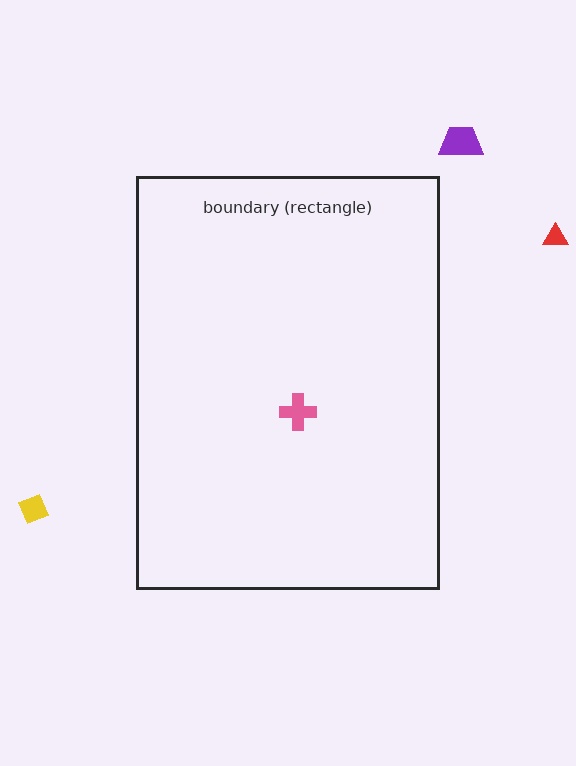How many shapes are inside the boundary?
1 inside, 3 outside.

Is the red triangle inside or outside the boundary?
Outside.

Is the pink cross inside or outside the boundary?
Inside.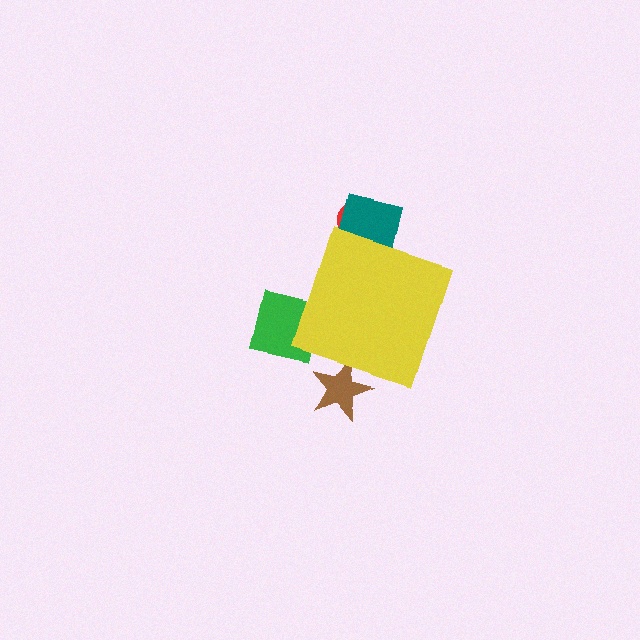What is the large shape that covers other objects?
A yellow diamond.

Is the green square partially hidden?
Yes, the green square is partially hidden behind the yellow diamond.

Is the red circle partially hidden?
Yes, the red circle is partially hidden behind the yellow diamond.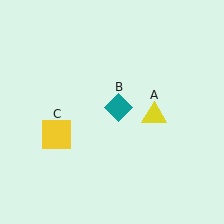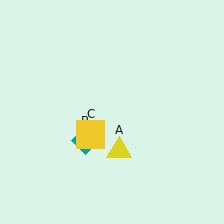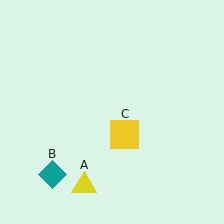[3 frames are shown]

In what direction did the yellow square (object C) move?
The yellow square (object C) moved right.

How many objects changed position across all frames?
3 objects changed position: yellow triangle (object A), teal diamond (object B), yellow square (object C).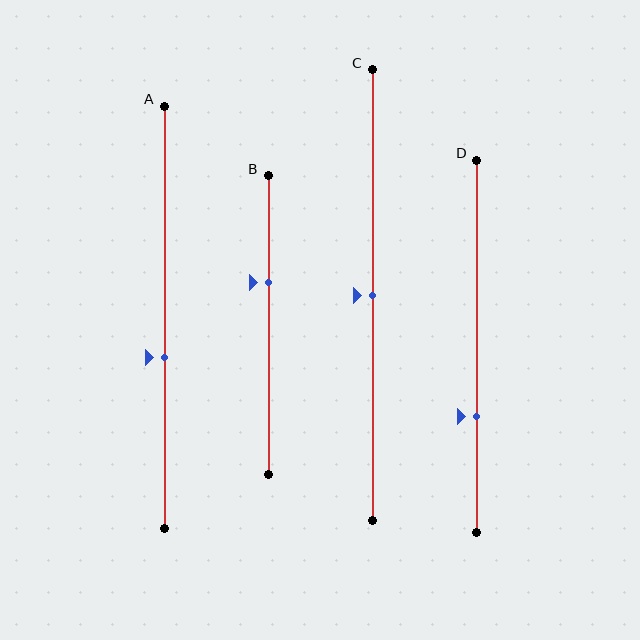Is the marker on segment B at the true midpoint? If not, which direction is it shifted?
No, the marker on segment B is shifted upward by about 14% of the segment length.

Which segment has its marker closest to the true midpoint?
Segment C has its marker closest to the true midpoint.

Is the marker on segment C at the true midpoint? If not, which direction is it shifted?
Yes, the marker on segment C is at the true midpoint.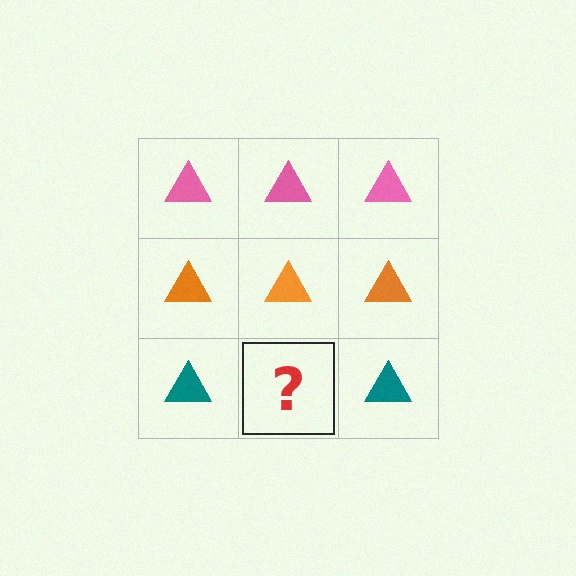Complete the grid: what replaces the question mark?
The question mark should be replaced with a teal triangle.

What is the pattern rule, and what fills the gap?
The rule is that each row has a consistent color. The gap should be filled with a teal triangle.